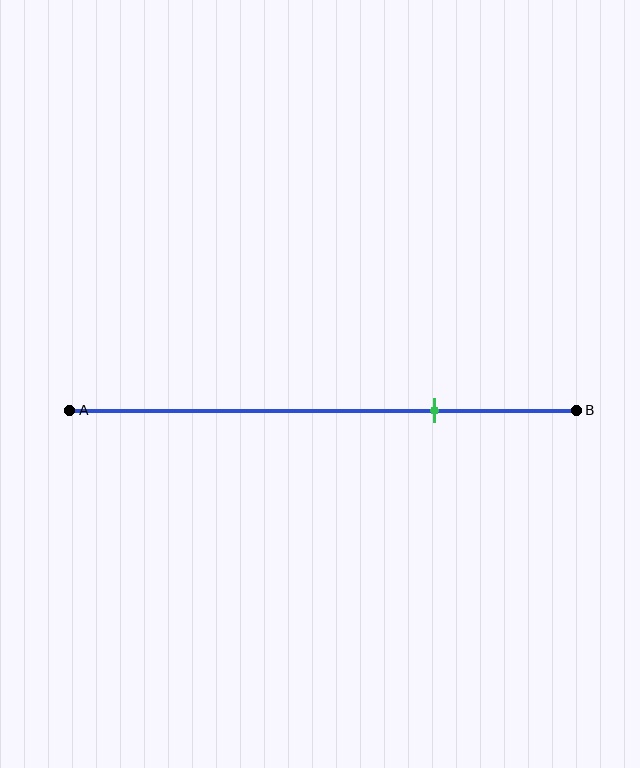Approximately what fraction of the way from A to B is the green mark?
The green mark is approximately 70% of the way from A to B.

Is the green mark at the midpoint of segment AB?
No, the mark is at about 70% from A, not at the 50% midpoint.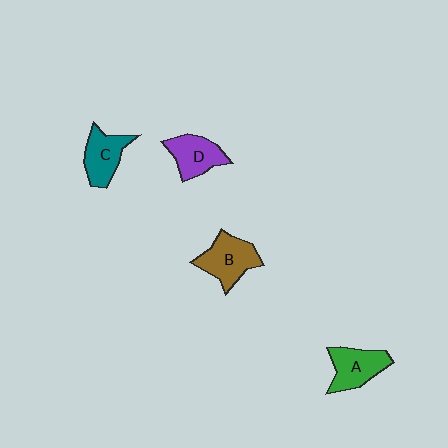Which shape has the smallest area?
Shape C (teal).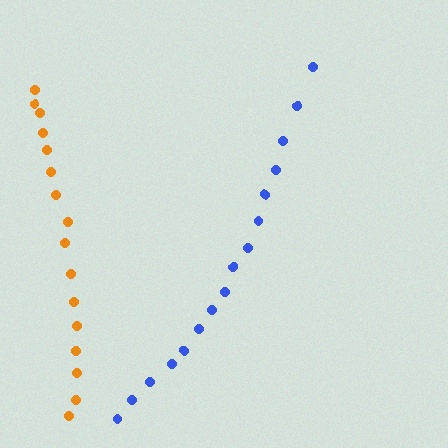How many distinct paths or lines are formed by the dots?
There are 2 distinct paths.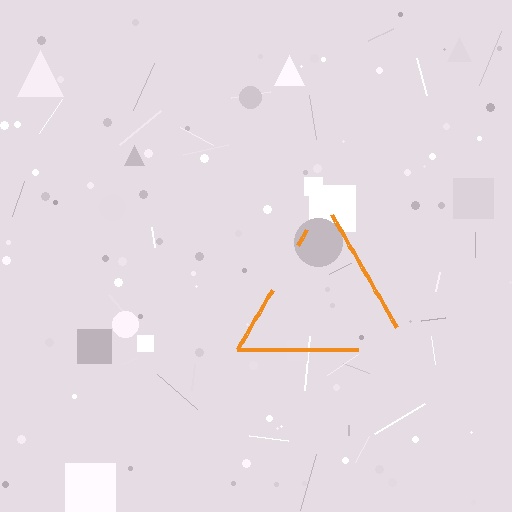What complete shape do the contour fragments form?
The contour fragments form a triangle.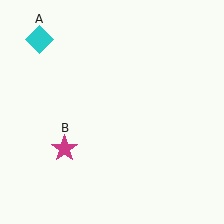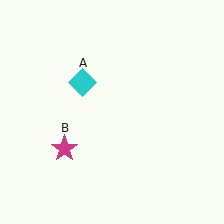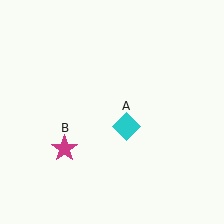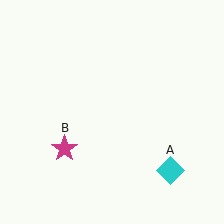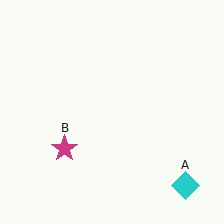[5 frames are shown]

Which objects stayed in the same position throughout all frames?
Magenta star (object B) remained stationary.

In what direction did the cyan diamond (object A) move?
The cyan diamond (object A) moved down and to the right.